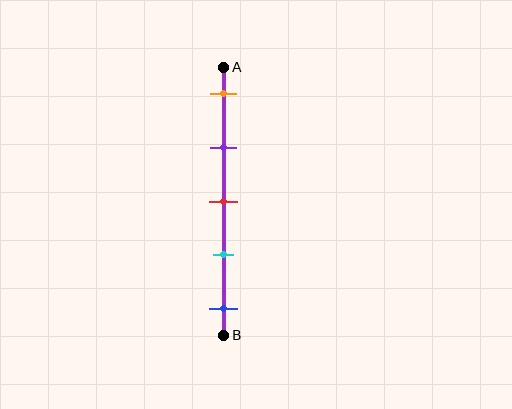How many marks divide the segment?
There are 5 marks dividing the segment.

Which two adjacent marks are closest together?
The red and cyan marks are the closest adjacent pair.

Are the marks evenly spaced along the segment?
Yes, the marks are approximately evenly spaced.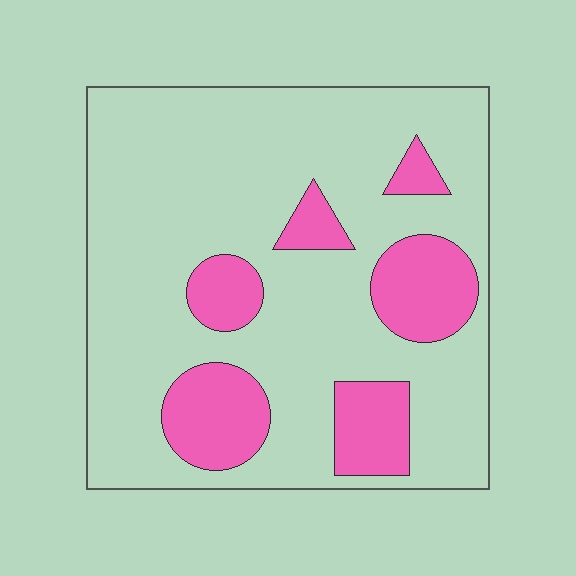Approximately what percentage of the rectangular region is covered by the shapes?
Approximately 20%.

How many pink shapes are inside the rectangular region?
6.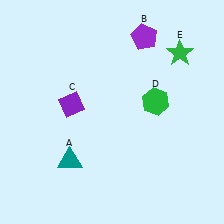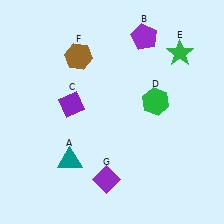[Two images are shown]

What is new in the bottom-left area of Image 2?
A purple diamond (G) was added in the bottom-left area of Image 2.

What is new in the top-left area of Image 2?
A brown hexagon (F) was added in the top-left area of Image 2.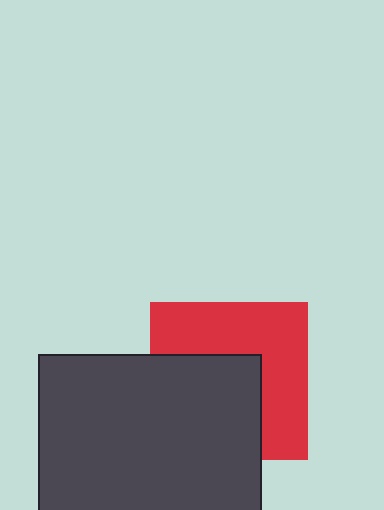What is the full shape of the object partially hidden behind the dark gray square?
The partially hidden object is a red square.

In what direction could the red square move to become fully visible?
The red square could move toward the upper-right. That would shift it out from behind the dark gray square entirely.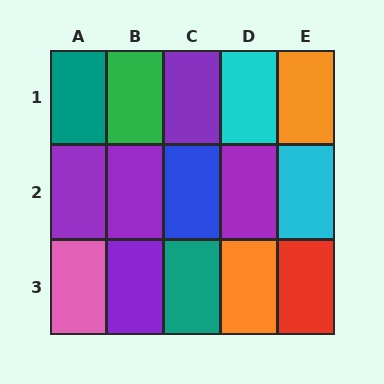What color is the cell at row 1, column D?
Cyan.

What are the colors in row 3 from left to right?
Pink, purple, teal, orange, red.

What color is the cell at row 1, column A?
Teal.